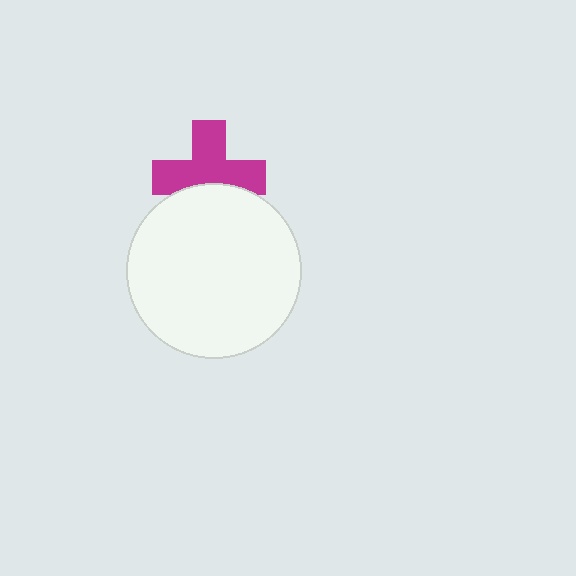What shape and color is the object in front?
The object in front is a white circle.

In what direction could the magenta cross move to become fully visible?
The magenta cross could move up. That would shift it out from behind the white circle entirely.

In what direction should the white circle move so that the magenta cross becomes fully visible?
The white circle should move down. That is the shortest direction to clear the overlap and leave the magenta cross fully visible.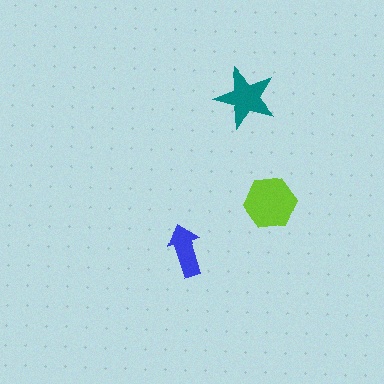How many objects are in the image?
There are 3 objects in the image.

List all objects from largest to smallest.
The lime hexagon, the teal star, the blue arrow.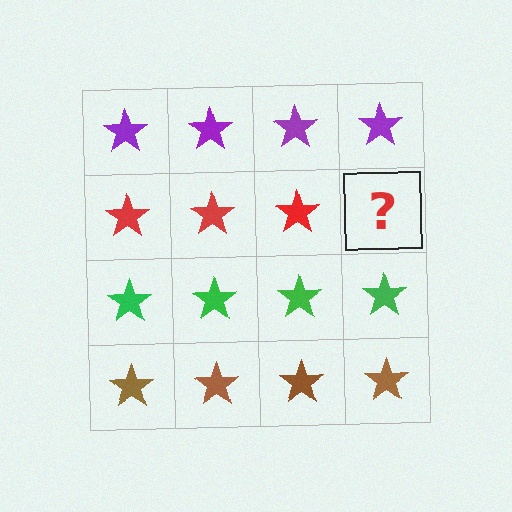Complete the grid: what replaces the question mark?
The question mark should be replaced with a red star.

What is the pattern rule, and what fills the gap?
The rule is that each row has a consistent color. The gap should be filled with a red star.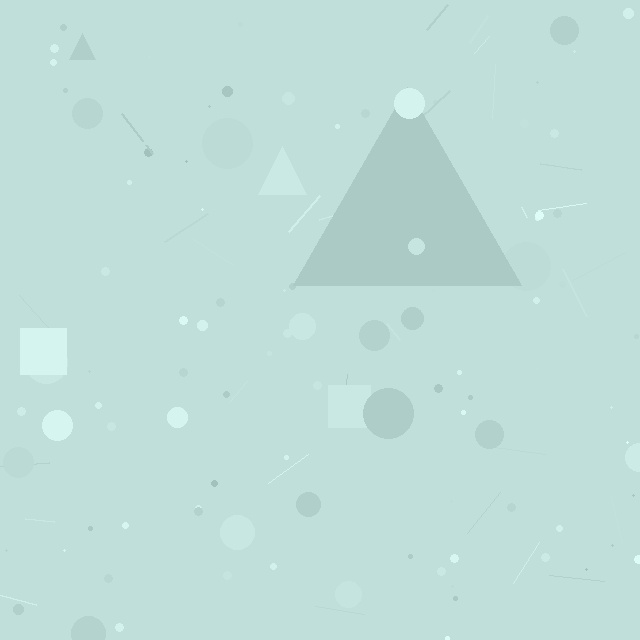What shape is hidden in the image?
A triangle is hidden in the image.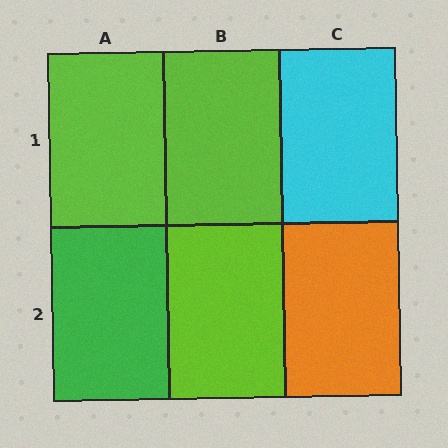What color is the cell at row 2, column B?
Lime.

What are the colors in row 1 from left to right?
Lime, lime, cyan.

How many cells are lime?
3 cells are lime.